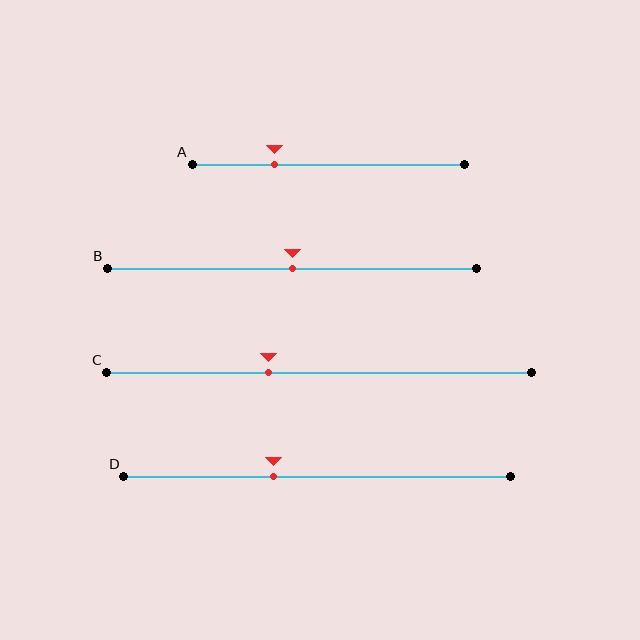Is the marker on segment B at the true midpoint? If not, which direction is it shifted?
Yes, the marker on segment B is at the true midpoint.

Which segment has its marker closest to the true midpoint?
Segment B has its marker closest to the true midpoint.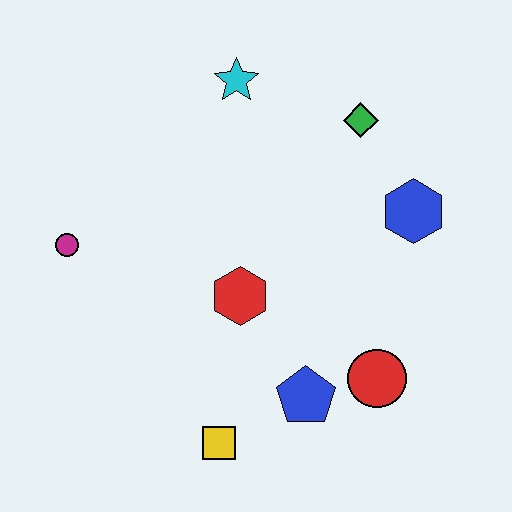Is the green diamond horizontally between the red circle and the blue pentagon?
Yes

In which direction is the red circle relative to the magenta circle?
The red circle is to the right of the magenta circle.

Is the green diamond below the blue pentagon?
No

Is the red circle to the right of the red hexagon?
Yes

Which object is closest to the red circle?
The blue pentagon is closest to the red circle.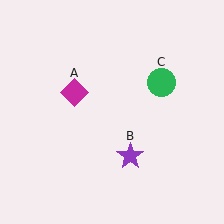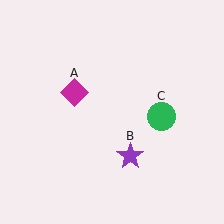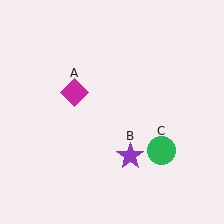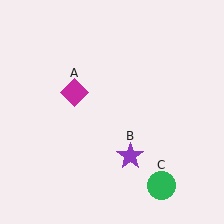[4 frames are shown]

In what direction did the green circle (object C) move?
The green circle (object C) moved down.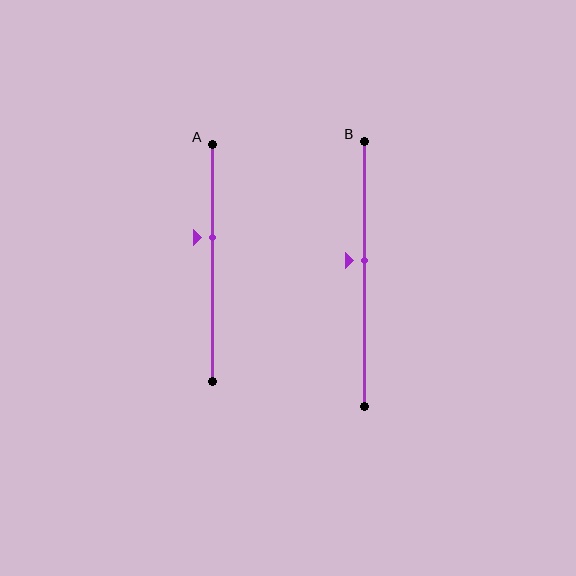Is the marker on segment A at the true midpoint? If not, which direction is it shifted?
No, the marker on segment A is shifted upward by about 11% of the segment length.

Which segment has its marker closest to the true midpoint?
Segment B has its marker closest to the true midpoint.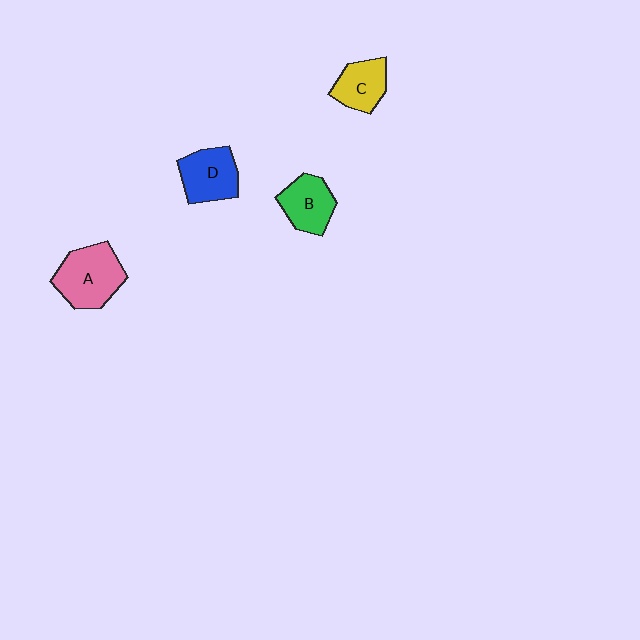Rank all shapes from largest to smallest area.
From largest to smallest: A (pink), D (blue), B (green), C (yellow).